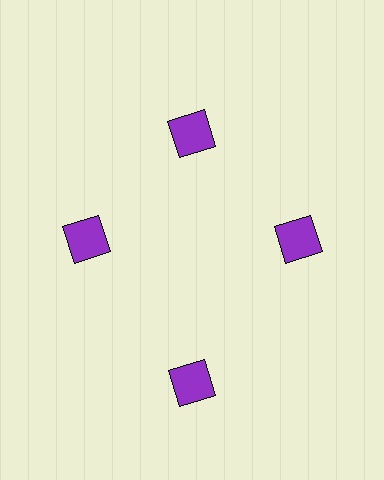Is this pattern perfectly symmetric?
No. The 4 purple squares are arranged in a ring, but one element near the 6 o'clock position is pushed outward from the center, breaking the 4-fold rotational symmetry.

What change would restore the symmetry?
The symmetry would be restored by moving it inward, back onto the ring so that all 4 squares sit at equal angles and equal distance from the center.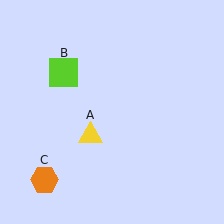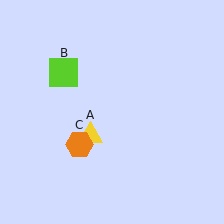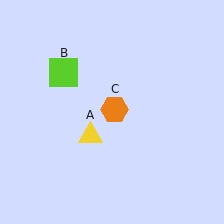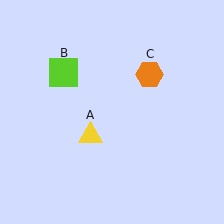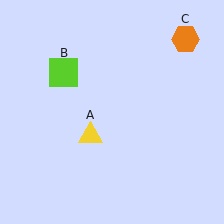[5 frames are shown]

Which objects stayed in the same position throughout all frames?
Yellow triangle (object A) and lime square (object B) remained stationary.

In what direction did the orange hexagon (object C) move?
The orange hexagon (object C) moved up and to the right.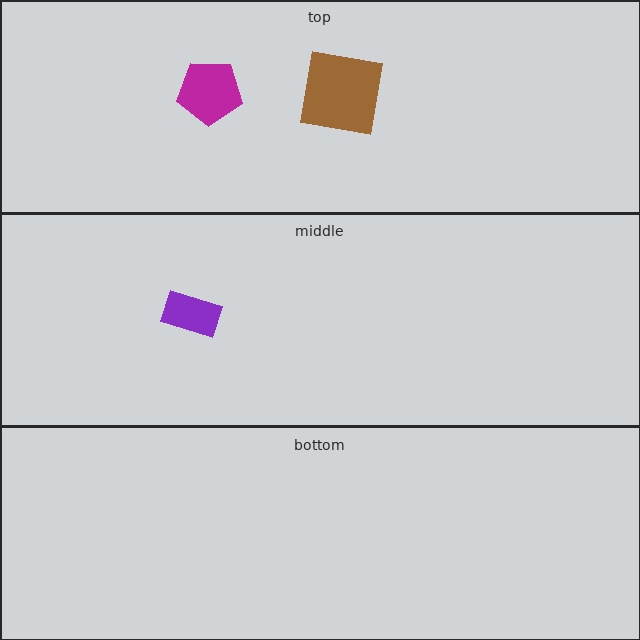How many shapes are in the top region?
2.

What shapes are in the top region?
The brown square, the magenta pentagon.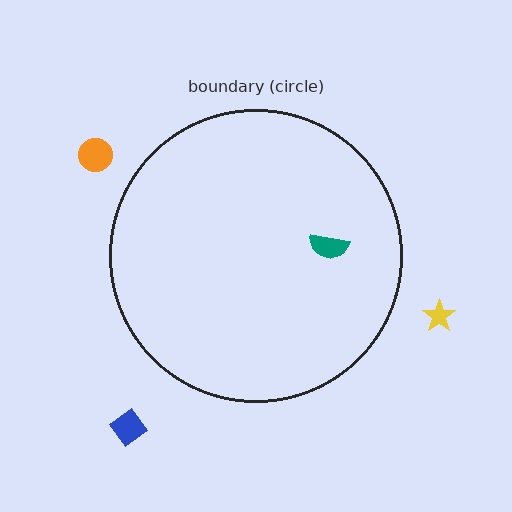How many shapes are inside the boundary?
1 inside, 3 outside.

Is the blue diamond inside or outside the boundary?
Outside.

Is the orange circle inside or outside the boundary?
Outside.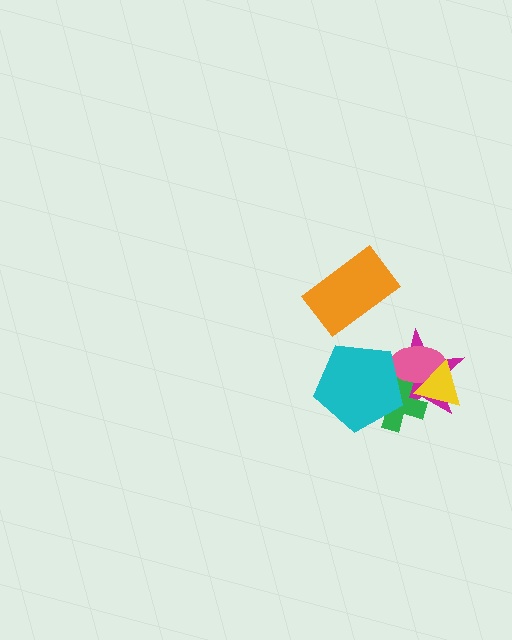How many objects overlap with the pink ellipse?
4 objects overlap with the pink ellipse.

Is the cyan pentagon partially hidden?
No, no other shape covers it.